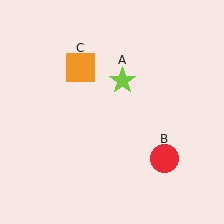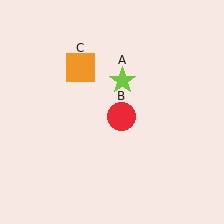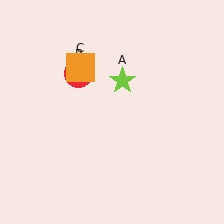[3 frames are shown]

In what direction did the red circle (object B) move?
The red circle (object B) moved up and to the left.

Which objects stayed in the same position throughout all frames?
Lime star (object A) and orange square (object C) remained stationary.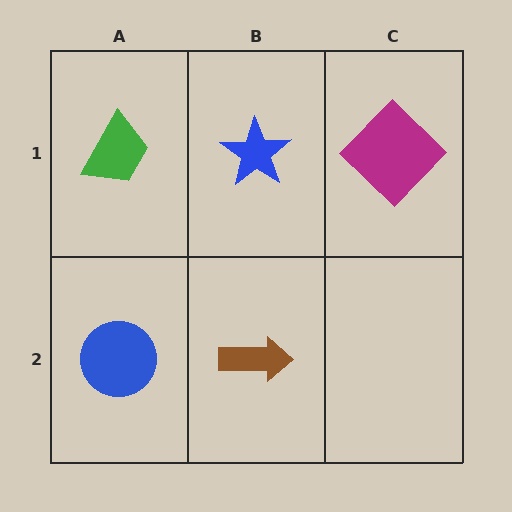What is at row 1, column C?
A magenta diamond.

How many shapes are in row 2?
2 shapes.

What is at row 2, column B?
A brown arrow.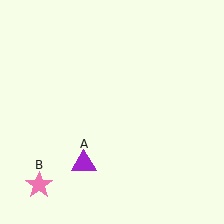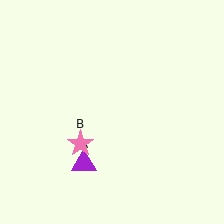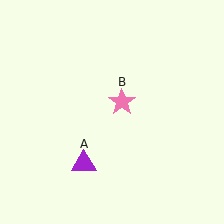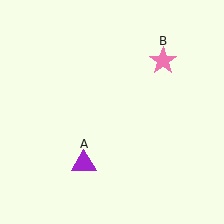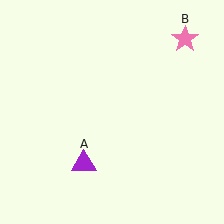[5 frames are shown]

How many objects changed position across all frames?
1 object changed position: pink star (object B).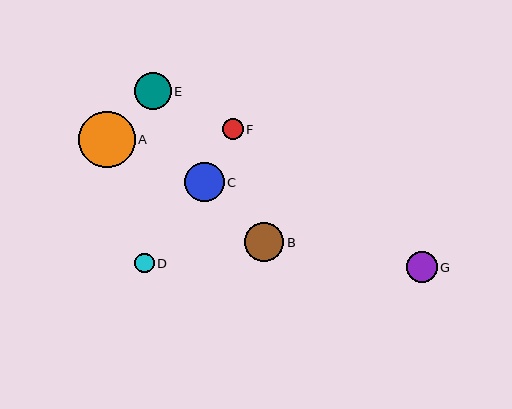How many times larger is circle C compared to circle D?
Circle C is approximately 2.1 times the size of circle D.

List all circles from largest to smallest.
From largest to smallest: A, C, B, E, G, F, D.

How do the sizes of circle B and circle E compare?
Circle B and circle E are approximately the same size.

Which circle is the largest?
Circle A is the largest with a size of approximately 57 pixels.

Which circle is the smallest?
Circle D is the smallest with a size of approximately 19 pixels.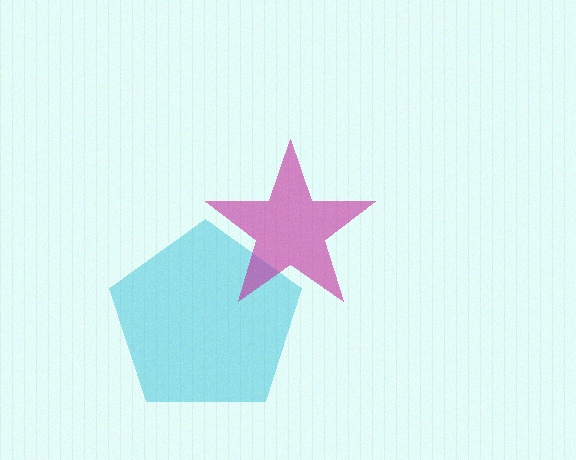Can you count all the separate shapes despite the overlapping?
Yes, there are 2 separate shapes.